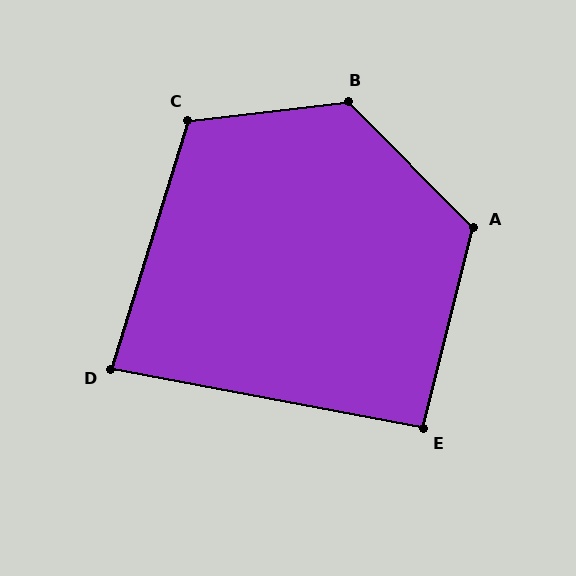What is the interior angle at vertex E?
Approximately 93 degrees (approximately right).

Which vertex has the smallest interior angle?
D, at approximately 83 degrees.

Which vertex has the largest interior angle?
B, at approximately 129 degrees.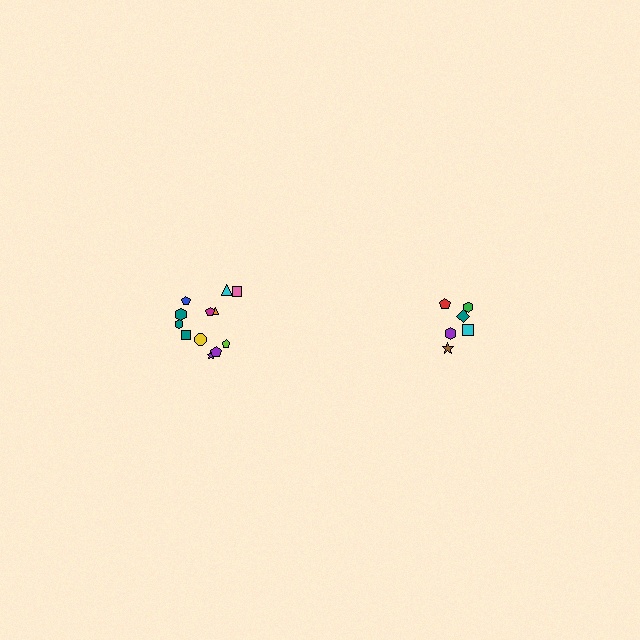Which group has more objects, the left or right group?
The left group.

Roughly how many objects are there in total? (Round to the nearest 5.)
Roughly 20 objects in total.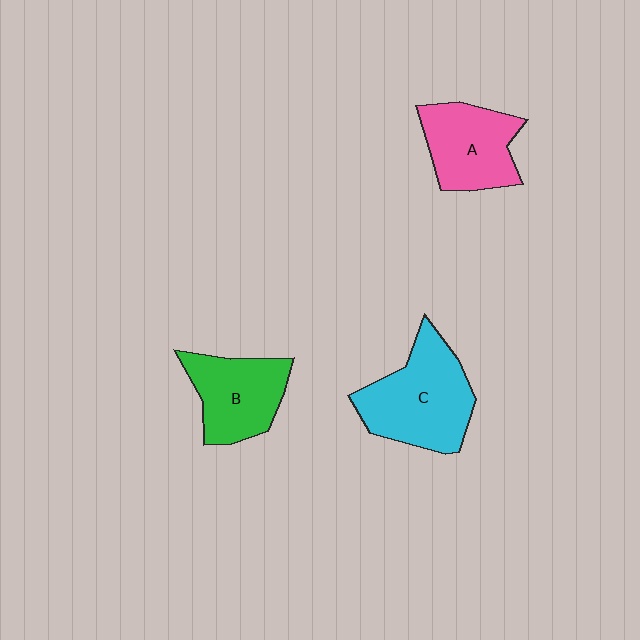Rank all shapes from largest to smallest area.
From largest to smallest: C (cyan), A (pink), B (green).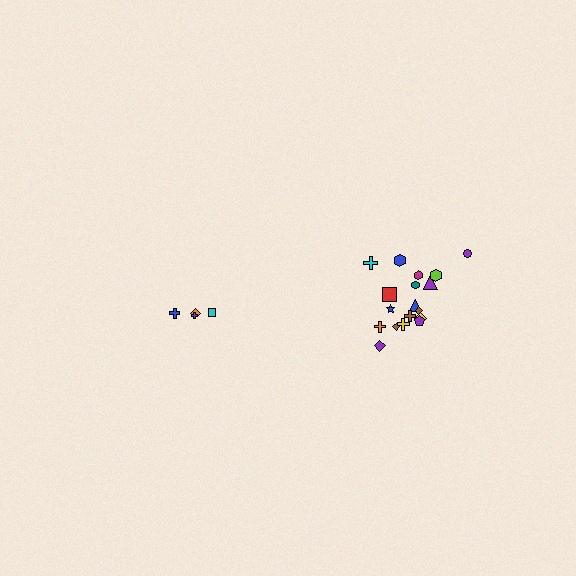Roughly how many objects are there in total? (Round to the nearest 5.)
Roughly 20 objects in total.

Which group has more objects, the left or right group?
The right group.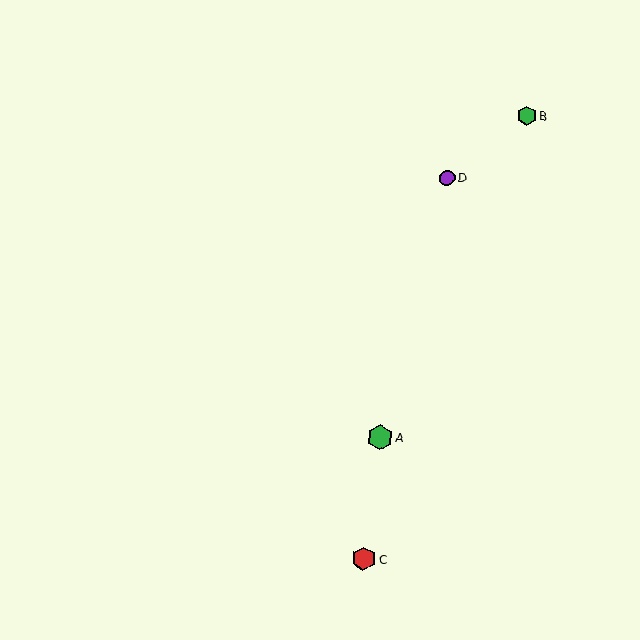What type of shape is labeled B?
Shape B is a green hexagon.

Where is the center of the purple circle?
The center of the purple circle is at (447, 178).